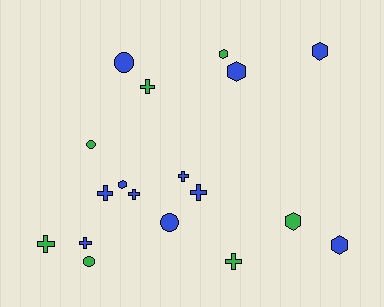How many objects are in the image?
There are 18 objects.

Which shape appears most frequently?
Cross, with 8 objects.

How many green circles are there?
There are 2 green circles.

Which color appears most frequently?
Blue, with 11 objects.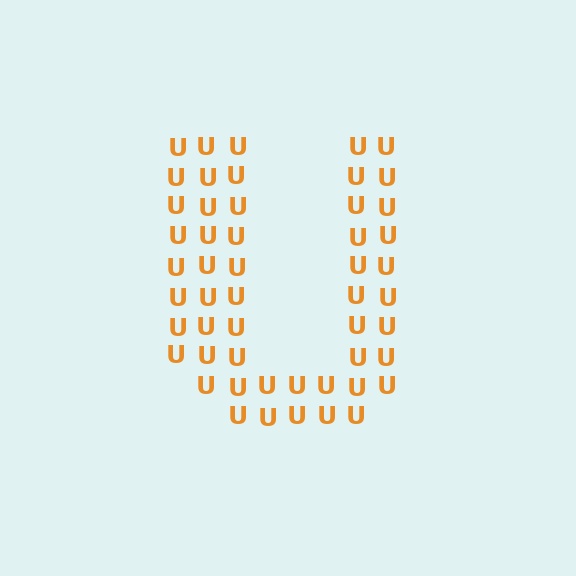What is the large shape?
The large shape is the letter U.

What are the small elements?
The small elements are letter U's.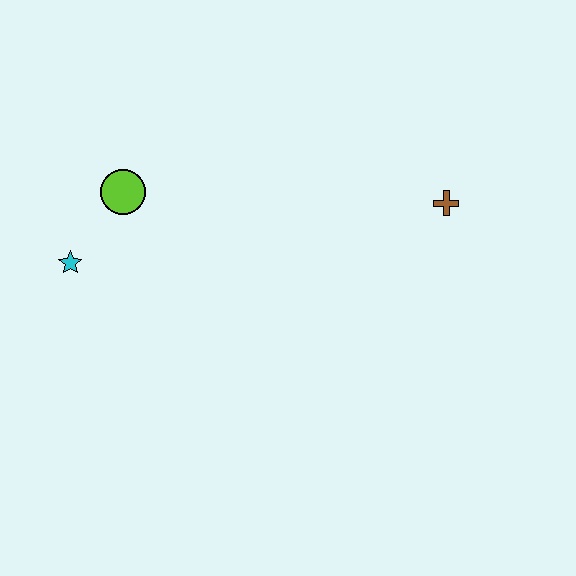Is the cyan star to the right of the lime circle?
No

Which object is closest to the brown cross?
The lime circle is closest to the brown cross.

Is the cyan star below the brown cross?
Yes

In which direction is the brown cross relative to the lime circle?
The brown cross is to the right of the lime circle.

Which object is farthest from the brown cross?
The cyan star is farthest from the brown cross.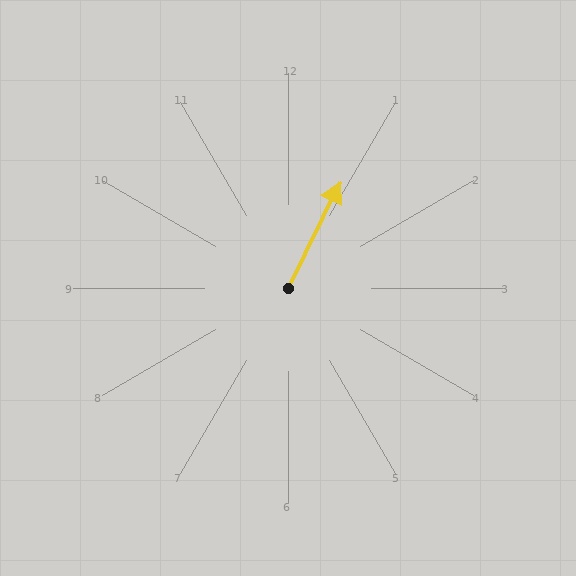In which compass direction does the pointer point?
Northeast.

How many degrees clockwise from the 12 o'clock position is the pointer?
Approximately 26 degrees.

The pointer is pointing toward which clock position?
Roughly 1 o'clock.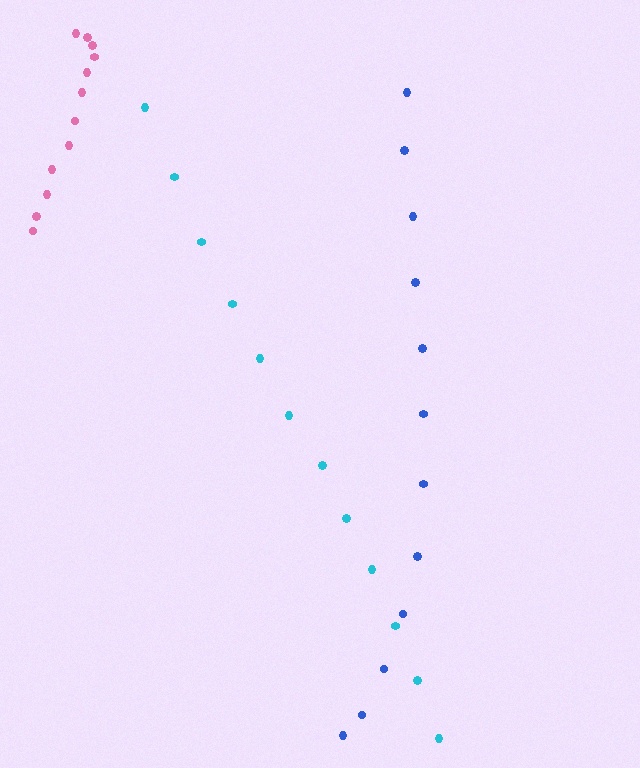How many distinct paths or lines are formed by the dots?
There are 3 distinct paths.